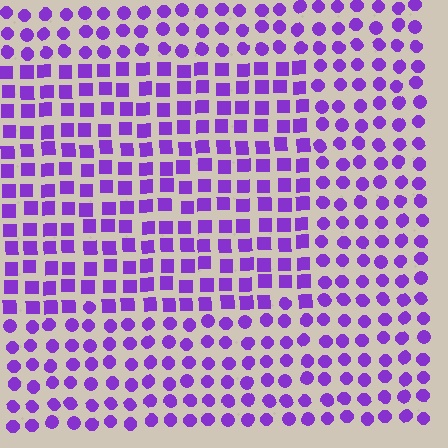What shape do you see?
I see a rectangle.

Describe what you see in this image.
The image is filled with small purple elements arranged in a uniform grid. A rectangle-shaped region contains squares, while the surrounding area contains circles. The boundary is defined purely by the change in element shape.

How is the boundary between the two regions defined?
The boundary is defined by a change in element shape: squares inside vs. circles outside. All elements share the same color and spacing.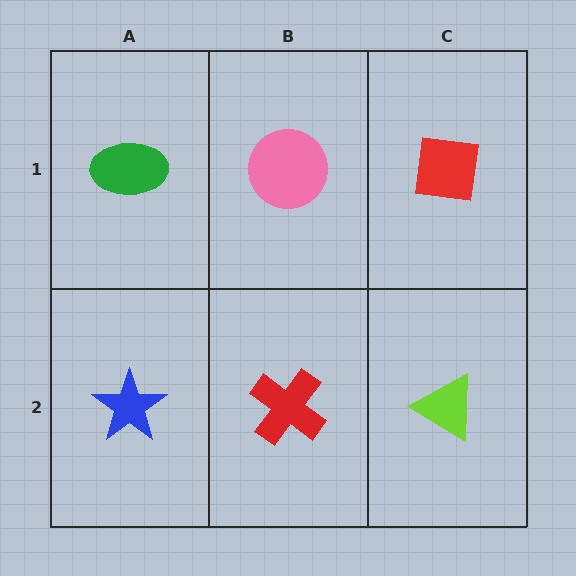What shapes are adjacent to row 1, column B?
A red cross (row 2, column B), a green ellipse (row 1, column A), a red square (row 1, column C).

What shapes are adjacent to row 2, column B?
A pink circle (row 1, column B), a blue star (row 2, column A), a lime triangle (row 2, column C).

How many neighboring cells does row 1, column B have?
3.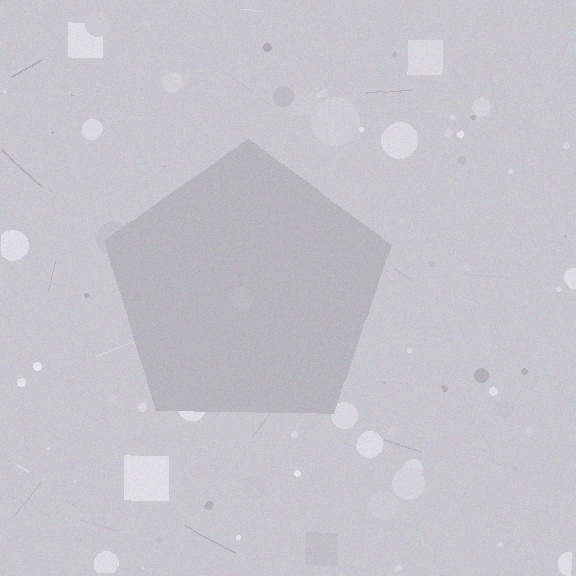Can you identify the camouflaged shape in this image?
The camouflaged shape is a pentagon.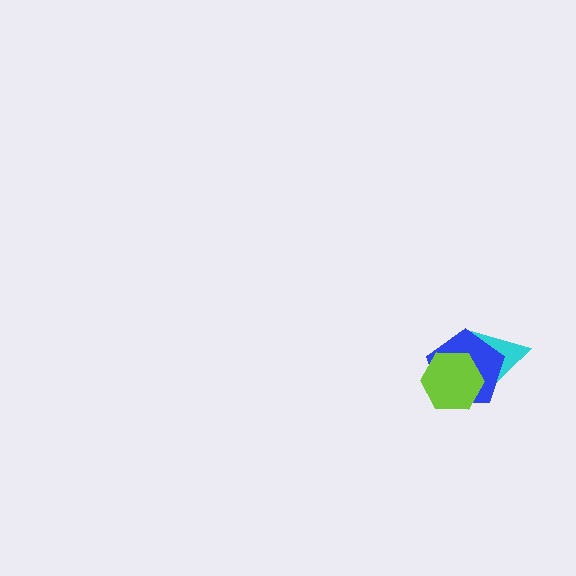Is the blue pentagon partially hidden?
Yes, it is partially covered by another shape.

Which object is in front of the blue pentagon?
The lime hexagon is in front of the blue pentagon.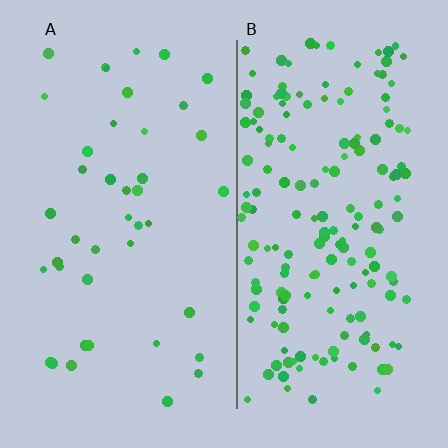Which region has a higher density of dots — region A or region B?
B (the right).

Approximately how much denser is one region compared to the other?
Approximately 4.2× — region B over region A.